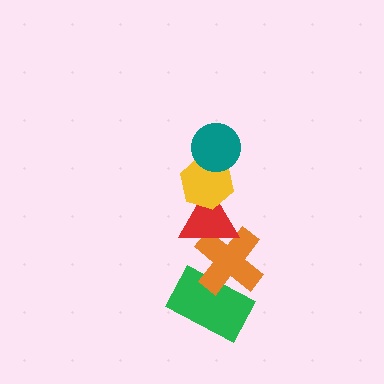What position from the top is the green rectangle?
The green rectangle is 5th from the top.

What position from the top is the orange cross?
The orange cross is 4th from the top.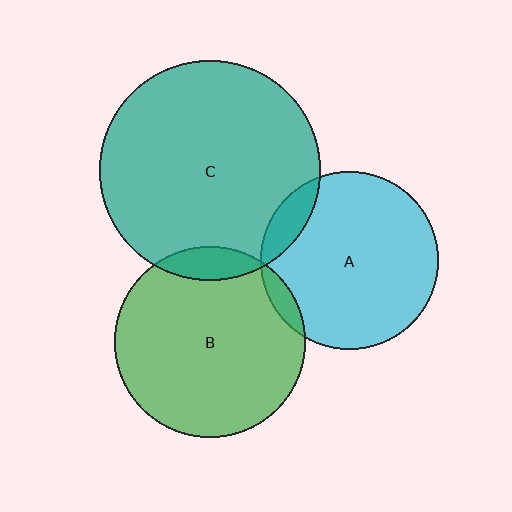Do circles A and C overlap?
Yes.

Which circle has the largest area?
Circle C (teal).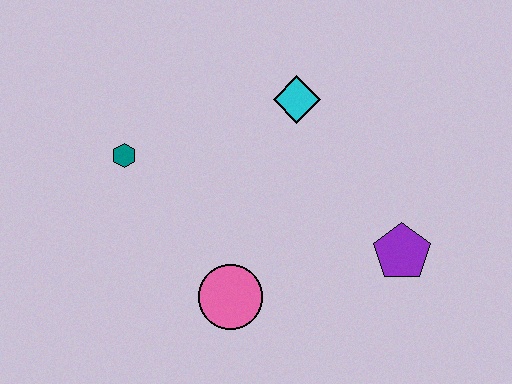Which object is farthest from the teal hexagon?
The purple pentagon is farthest from the teal hexagon.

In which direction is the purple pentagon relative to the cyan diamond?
The purple pentagon is below the cyan diamond.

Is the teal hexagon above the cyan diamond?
No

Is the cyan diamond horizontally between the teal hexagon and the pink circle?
No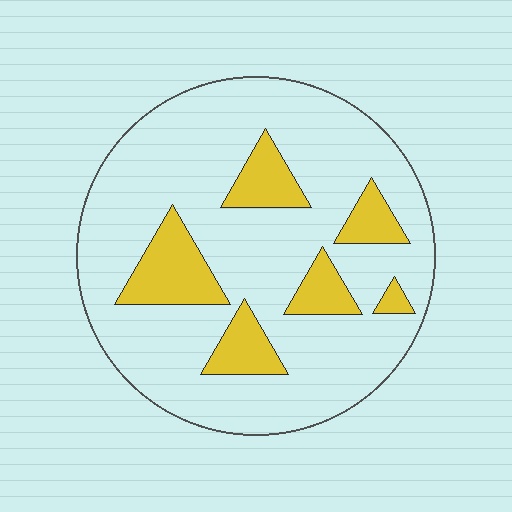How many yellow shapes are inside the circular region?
6.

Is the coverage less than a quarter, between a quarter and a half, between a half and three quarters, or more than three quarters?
Less than a quarter.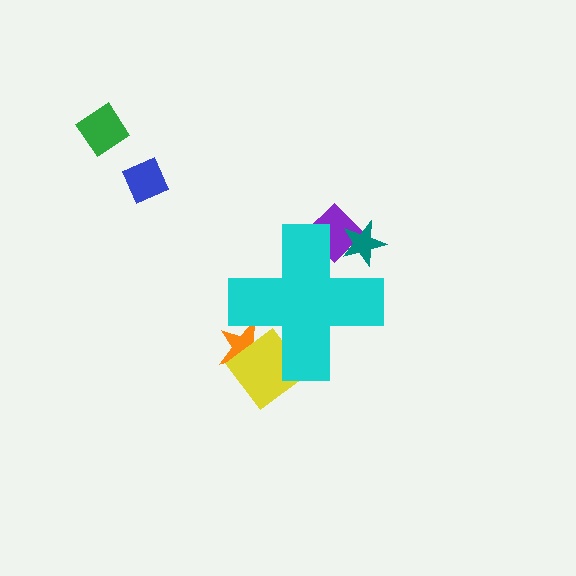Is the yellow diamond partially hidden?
Yes, the yellow diamond is partially hidden behind the cyan cross.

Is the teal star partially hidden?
Yes, the teal star is partially hidden behind the cyan cross.